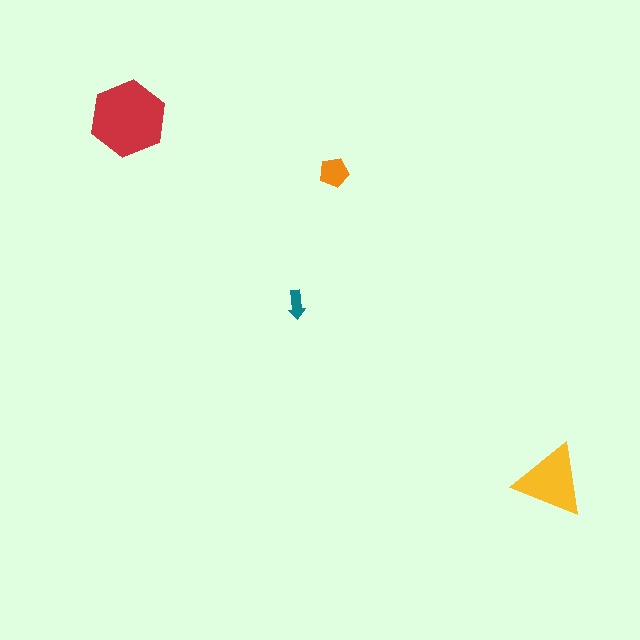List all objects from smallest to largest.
The teal arrow, the orange pentagon, the yellow triangle, the red hexagon.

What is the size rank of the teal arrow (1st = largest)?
4th.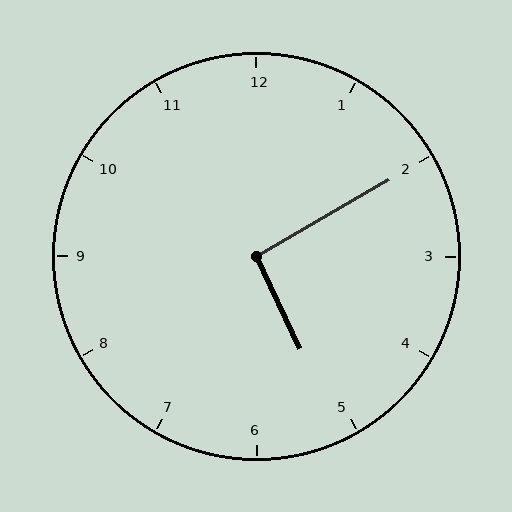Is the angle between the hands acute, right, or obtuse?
It is right.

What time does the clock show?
5:10.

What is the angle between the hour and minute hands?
Approximately 95 degrees.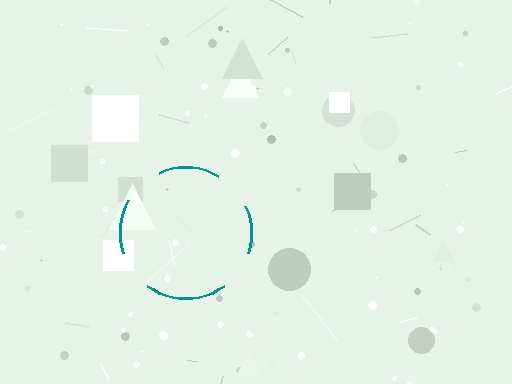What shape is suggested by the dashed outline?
The dashed outline suggests a circle.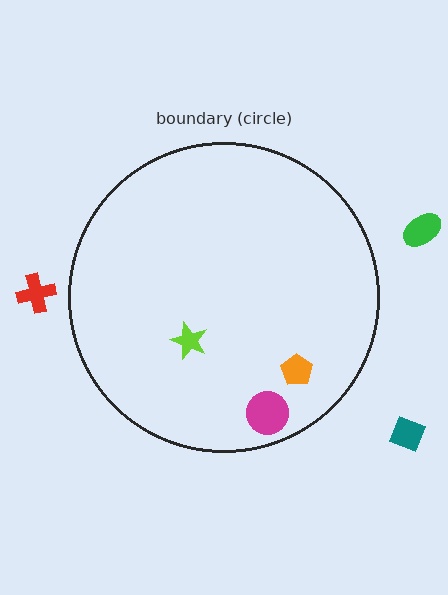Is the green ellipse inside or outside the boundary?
Outside.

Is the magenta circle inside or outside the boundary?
Inside.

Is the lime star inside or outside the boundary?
Inside.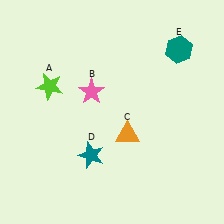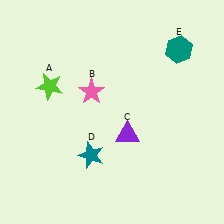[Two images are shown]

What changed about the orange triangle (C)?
In Image 1, C is orange. In Image 2, it changed to purple.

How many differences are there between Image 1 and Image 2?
There is 1 difference between the two images.